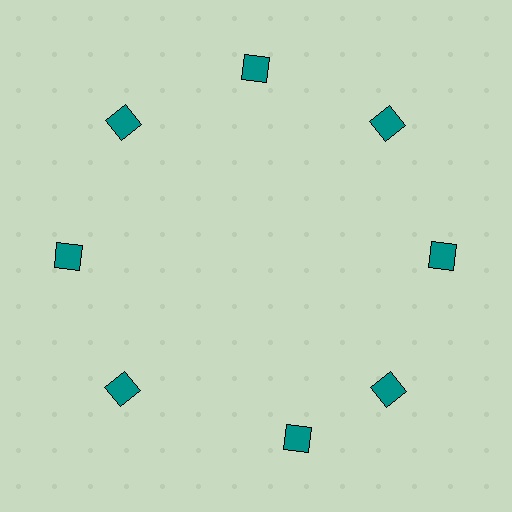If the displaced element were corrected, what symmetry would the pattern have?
It would have 8-fold rotational symmetry — the pattern would map onto itself every 45 degrees.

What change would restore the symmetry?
The symmetry would be restored by rotating it back into even spacing with its neighbors so that all 8 squares sit at equal angles and equal distance from the center.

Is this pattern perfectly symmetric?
No. The 8 teal squares are arranged in a ring, but one element near the 6 o'clock position is rotated out of alignment along the ring, breaking the 8-fold rotational symmetry.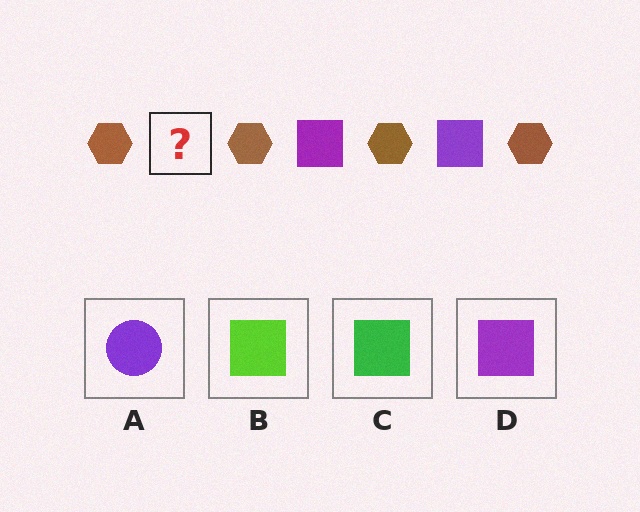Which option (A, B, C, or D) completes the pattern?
D.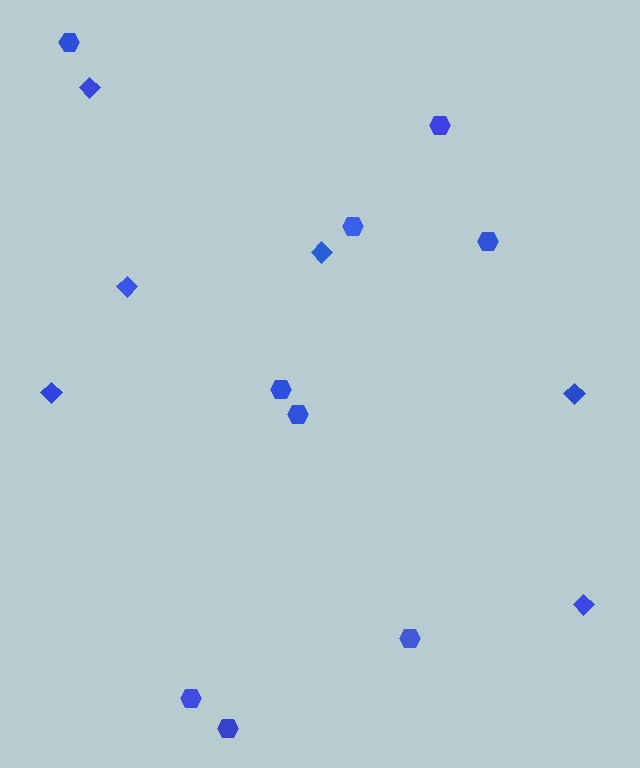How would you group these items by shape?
There are 2 groups: one group of hexagons (9) and one group of diamonds (6).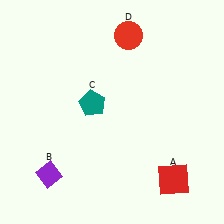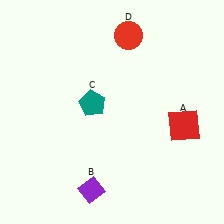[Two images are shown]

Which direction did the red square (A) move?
The red square (A) moved up.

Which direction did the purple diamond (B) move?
The purple diamond (B) moved right.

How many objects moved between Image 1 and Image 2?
2 objects moved between the two images.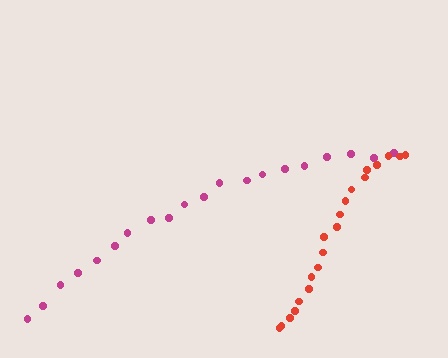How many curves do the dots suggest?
There are 2 distinct paths.